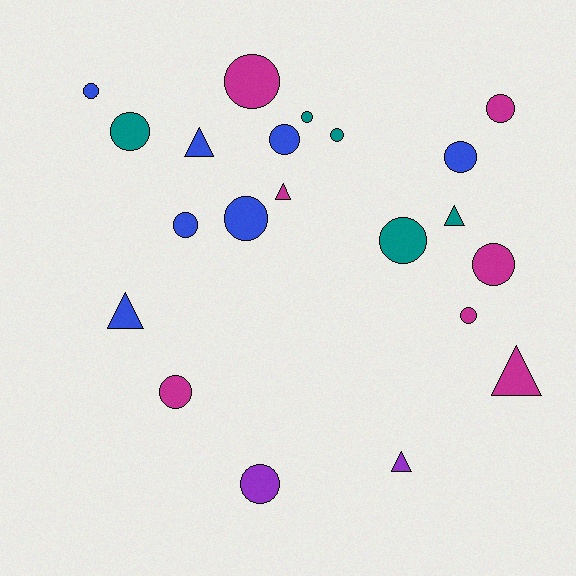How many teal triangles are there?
There is 1 teal triangle.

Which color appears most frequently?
Magenta, with 7 objects.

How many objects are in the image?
There are 21 objects.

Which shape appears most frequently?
Circle, with 15 objects.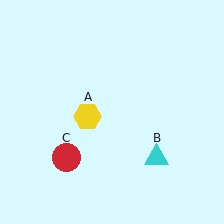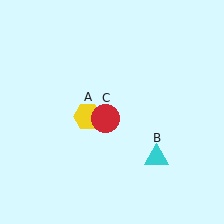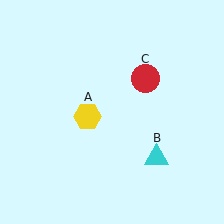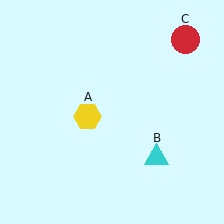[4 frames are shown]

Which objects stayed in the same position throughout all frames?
Yellow hexagon (object A) and cyan triangle (object B) remained stationary.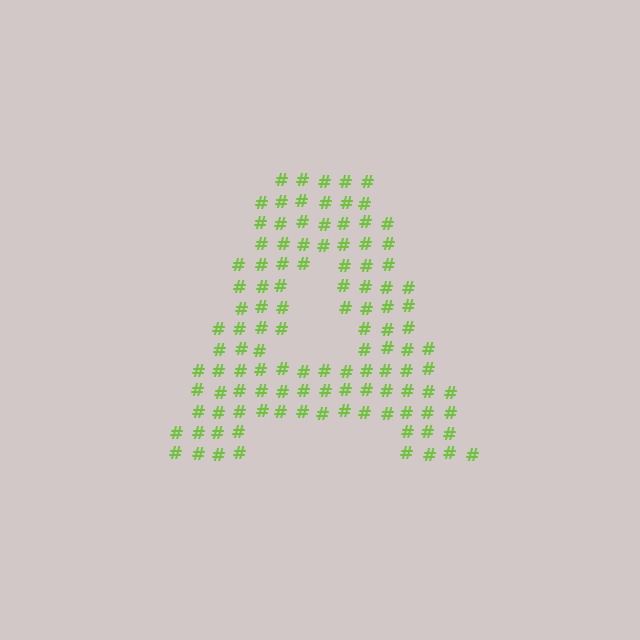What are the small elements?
The small elements are hash symbols.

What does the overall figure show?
The overall figure shows the letter A.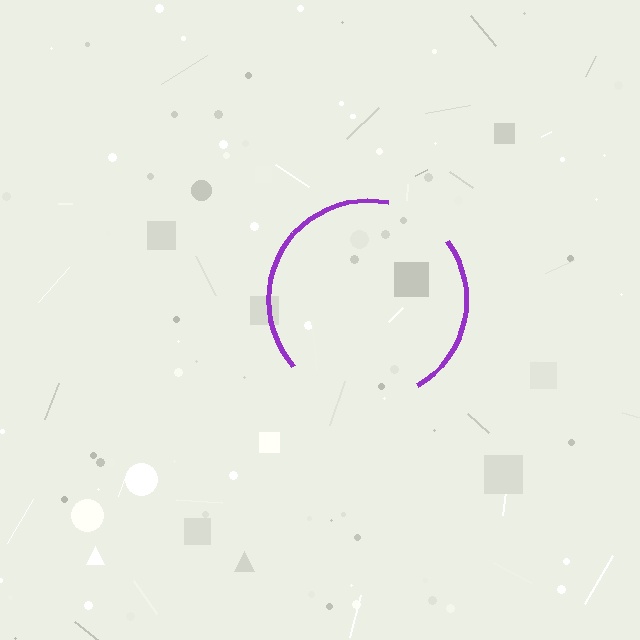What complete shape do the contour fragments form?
The contour fragments form a circle.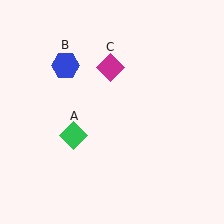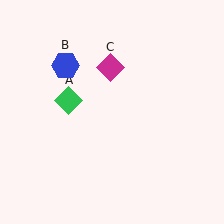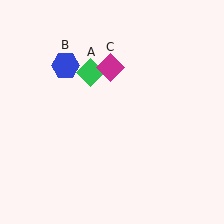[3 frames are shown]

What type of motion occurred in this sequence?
The green diamond (object A) rotated clockwise around the center of the scene.